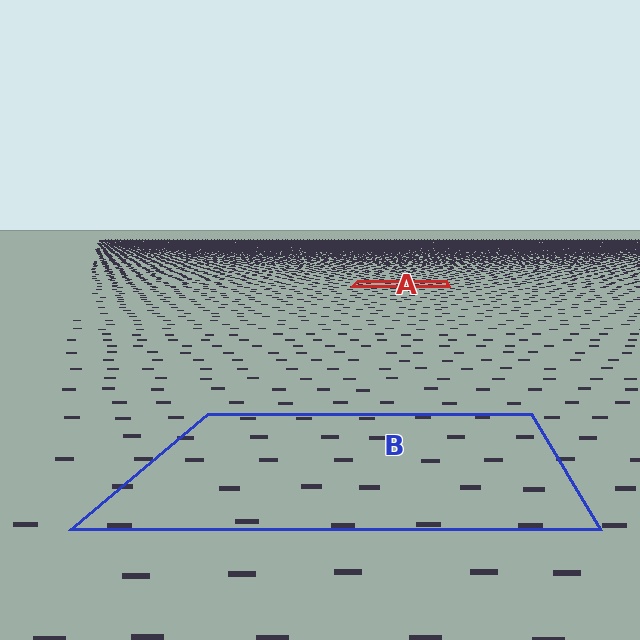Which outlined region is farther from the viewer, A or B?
Region A is farther from the viewer — the texture elements inside it appear smaller and more densely packed.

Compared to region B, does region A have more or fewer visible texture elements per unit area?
Region A has more texture elements per unit area — they are packed more densely because it is farther away.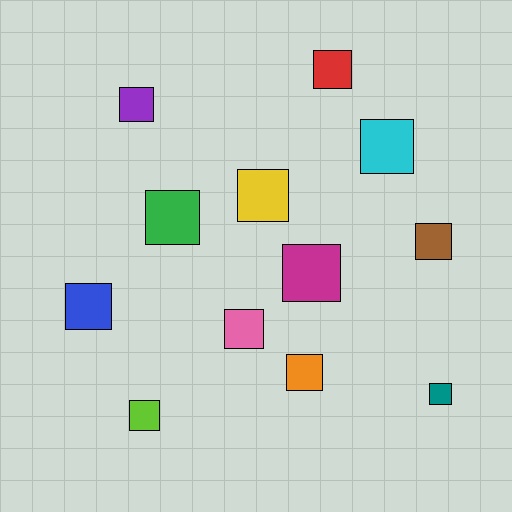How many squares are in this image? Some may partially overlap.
There are 12 squares.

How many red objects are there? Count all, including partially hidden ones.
There is 1 red object.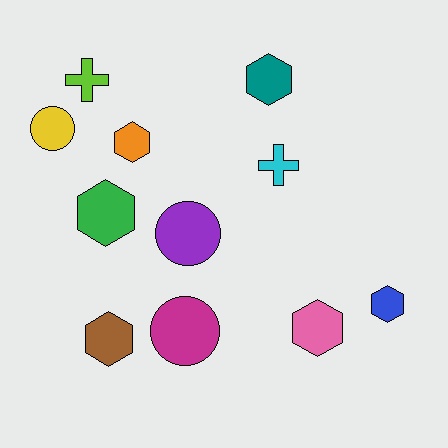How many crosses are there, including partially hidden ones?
There are 2 crosses.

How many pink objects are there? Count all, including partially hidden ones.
There is 1 pink object.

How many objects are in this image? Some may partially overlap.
There are 11 objects.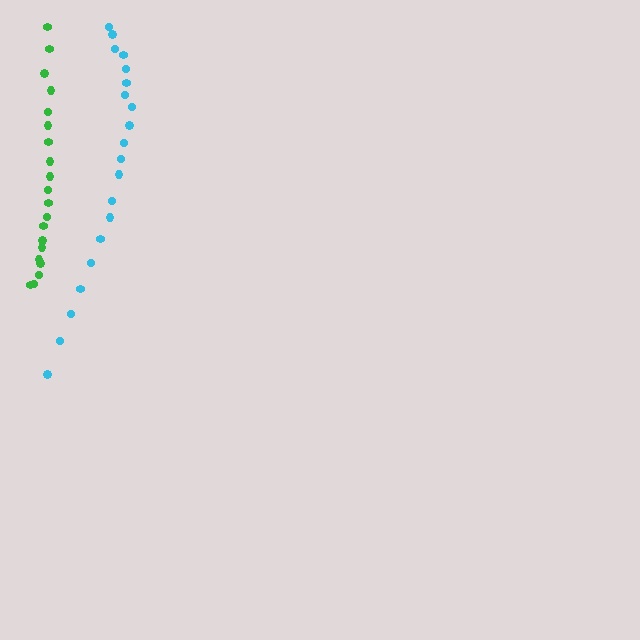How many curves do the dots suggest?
There are 2 distinct paths.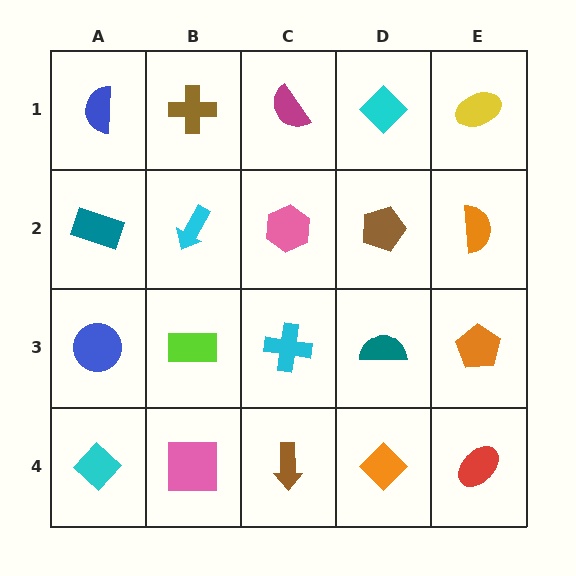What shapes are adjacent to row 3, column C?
A pink hexagon (row 2, column C), a brown arrow (row 4, column C), a lime rectangle (row 3, column B), a teal semicircle (row 3, column D).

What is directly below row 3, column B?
A pink square.